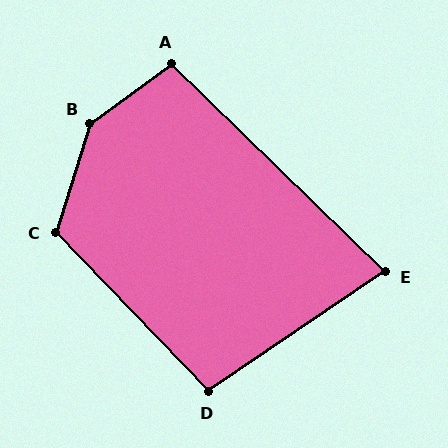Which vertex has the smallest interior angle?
E, at approximately 78 degrees.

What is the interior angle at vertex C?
Approximately 119 degrees (obtuse).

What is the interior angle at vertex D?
Approximately 100 degrees (obtuse).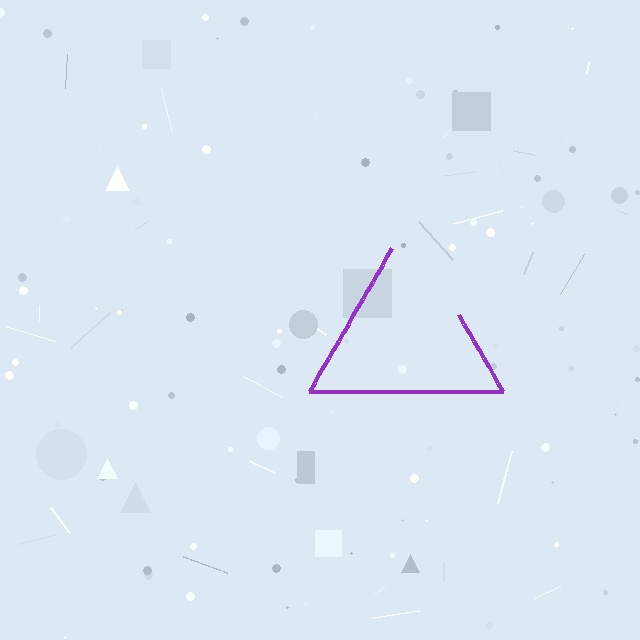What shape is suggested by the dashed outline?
The dashed outline suggests a triangle.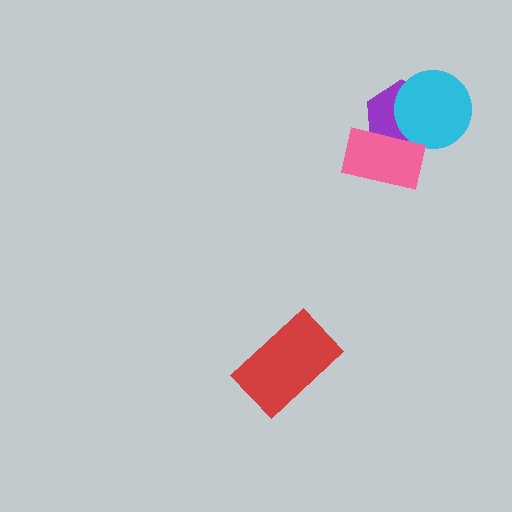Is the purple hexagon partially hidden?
Yes, it is partially covered by another shape.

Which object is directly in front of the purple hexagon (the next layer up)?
The cyan circle is directly in front of the purple hexagon.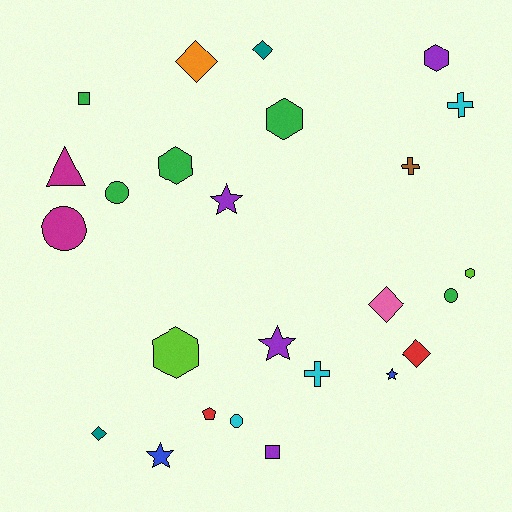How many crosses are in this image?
There are 3 crosses.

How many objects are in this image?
There are 25 objects.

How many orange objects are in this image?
There is 1 orange object.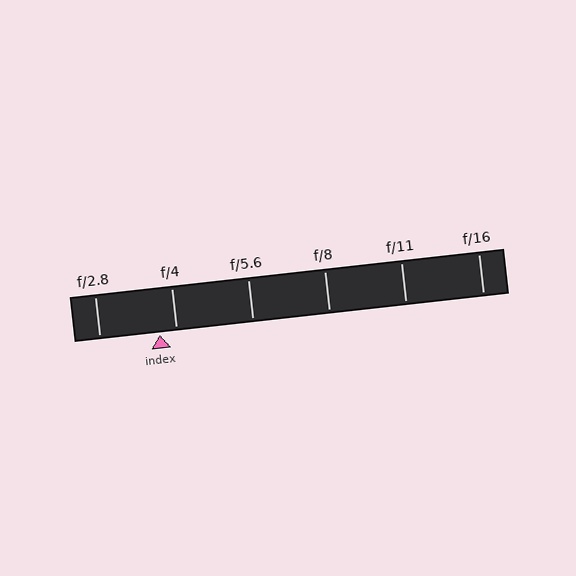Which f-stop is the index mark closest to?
The index mark is closest to f/4.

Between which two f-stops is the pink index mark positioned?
The index mark is between f/2.8 and f/4.